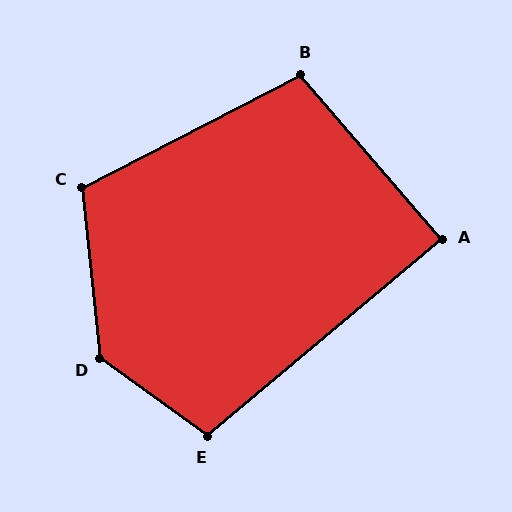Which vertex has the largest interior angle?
D, at approximately 132 degrees.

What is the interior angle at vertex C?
Approximately 112 degrees (obtuse).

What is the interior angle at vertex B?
Approximately 103 degrees (obtuse).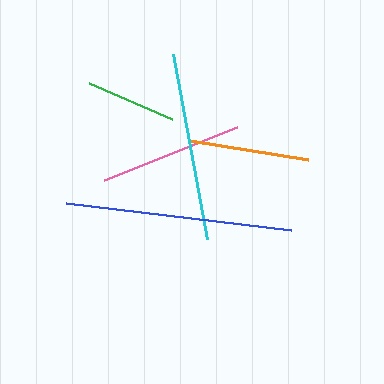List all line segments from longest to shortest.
From longest to shortest: blue, cyan, pink, orange, green.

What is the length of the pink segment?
The pink segment is approximately 143 pixels long.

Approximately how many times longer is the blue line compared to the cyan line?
The blue line is approximately 1.2 times the length of the cyan line.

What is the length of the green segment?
The green segment is approximately 91 pixels long.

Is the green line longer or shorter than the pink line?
The pink line is longer than the green line.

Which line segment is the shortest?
The green line is the shortest at approximately 91 pixels.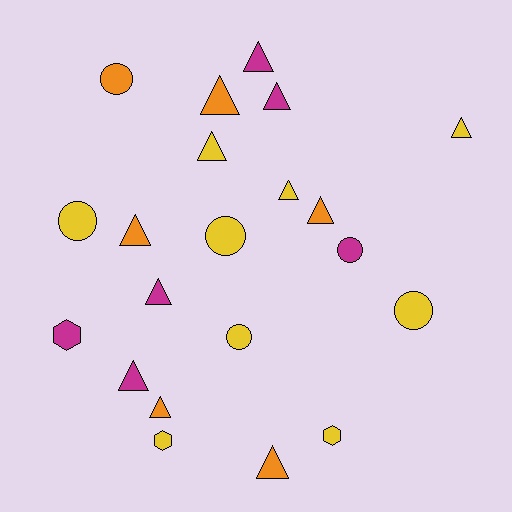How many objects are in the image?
There are 21 objects.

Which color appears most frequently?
Yellow, with 9 objects.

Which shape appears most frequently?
Triangle, with 12 objects.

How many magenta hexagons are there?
There is 1 magenta hexagon.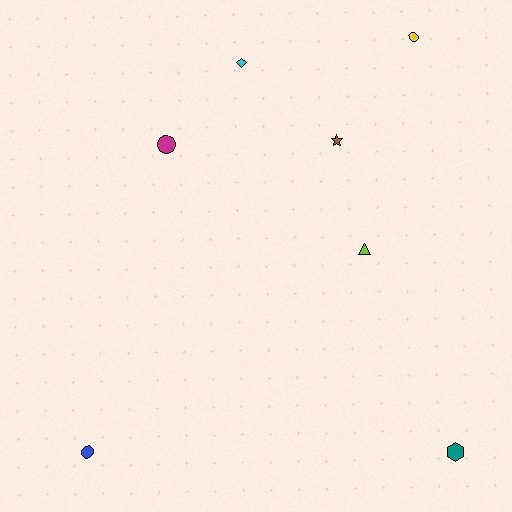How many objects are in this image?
There are 7 objects.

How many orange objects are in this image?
There are no orange objects.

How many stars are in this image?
There is 1 star.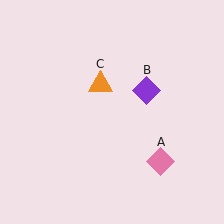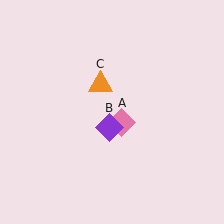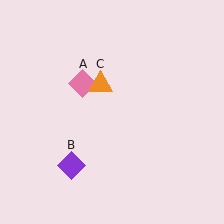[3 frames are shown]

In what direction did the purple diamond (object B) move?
The purple diamond (object B) moved down and to the left.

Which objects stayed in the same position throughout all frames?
Orange triangle (object C) remained stationary.